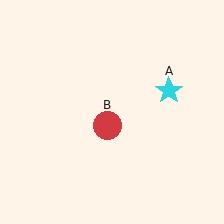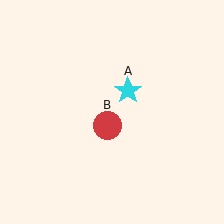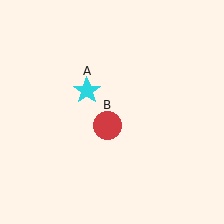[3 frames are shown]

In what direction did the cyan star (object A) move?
The cyan star (object A) moved left.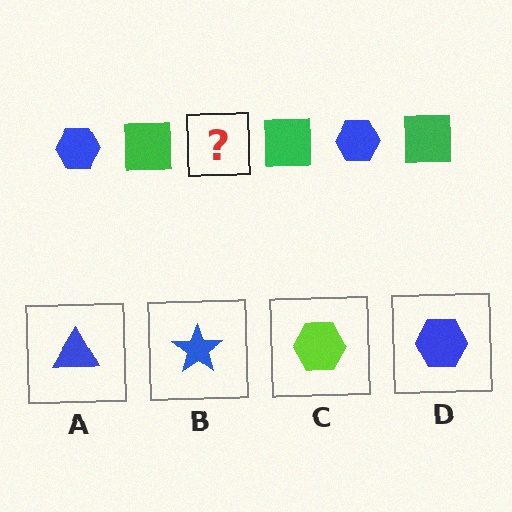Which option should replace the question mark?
Option D.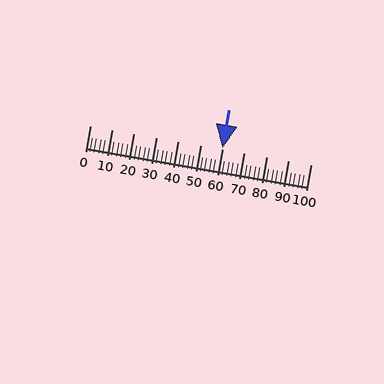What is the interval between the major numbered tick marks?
The major tick marks are spaced 10 units apart.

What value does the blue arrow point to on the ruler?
The blue arrow points to approximately 60.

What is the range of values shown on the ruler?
The ruler shows values from 0 to 100.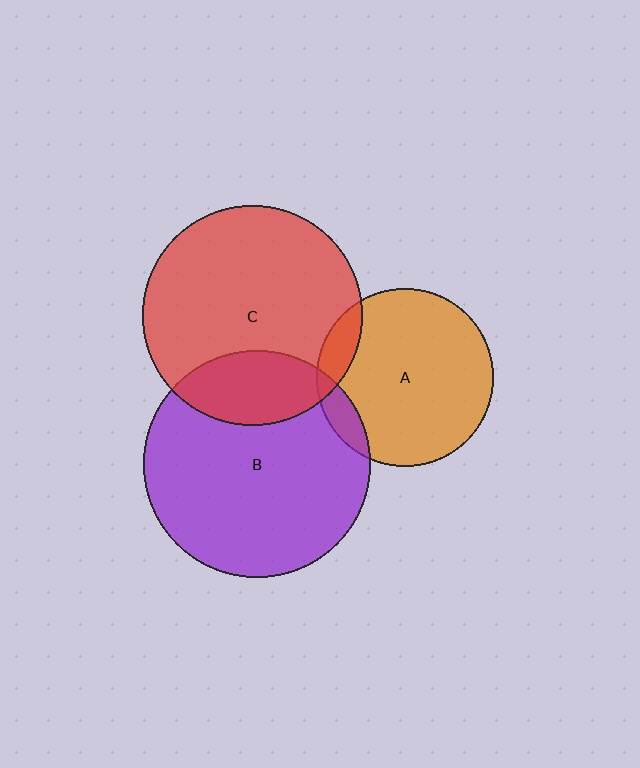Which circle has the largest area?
Circle B (purple).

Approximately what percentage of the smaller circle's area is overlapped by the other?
Approximately 25%.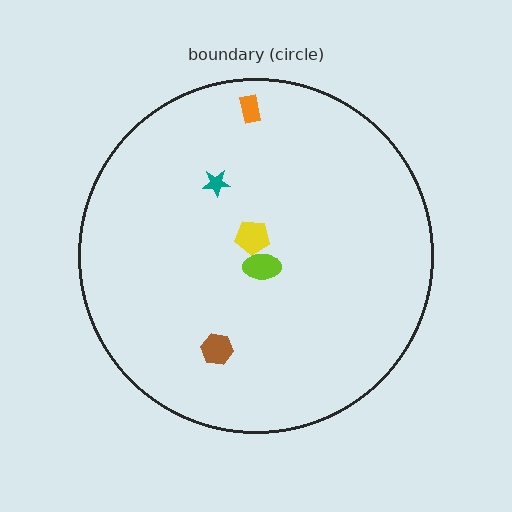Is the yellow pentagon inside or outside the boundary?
Inside.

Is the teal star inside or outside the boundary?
Inside.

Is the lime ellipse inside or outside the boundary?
Inside.